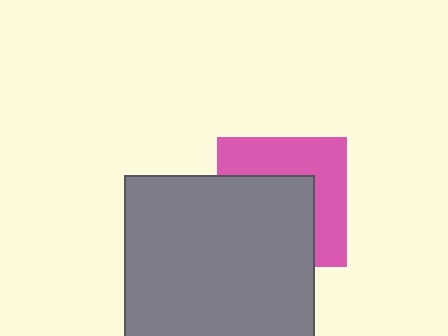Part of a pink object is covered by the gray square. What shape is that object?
It is a square.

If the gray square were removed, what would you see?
You would see the complete pink square.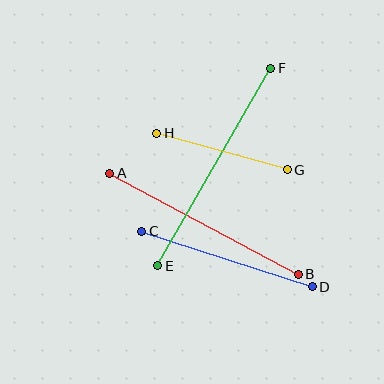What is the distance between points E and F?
The distance is approximately 227 pixels.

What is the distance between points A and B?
The distance is approximately 214 pixels.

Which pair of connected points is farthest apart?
Points E and F are farthest apart.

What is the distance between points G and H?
The distance is approximately 135 pixels.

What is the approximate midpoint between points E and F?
The midpoint is at approximately (214, 167) pixels.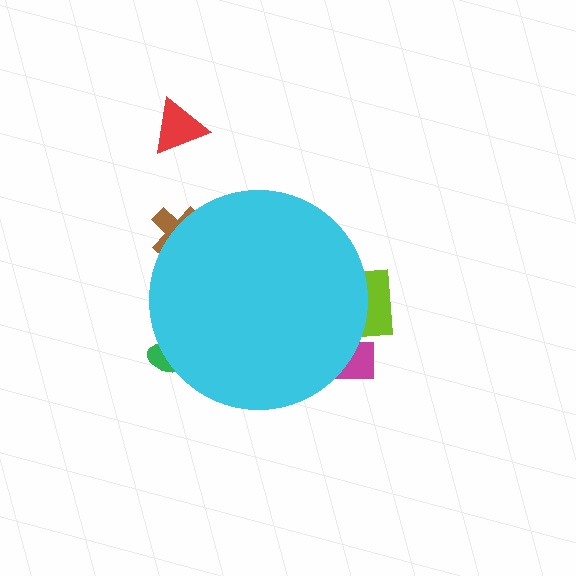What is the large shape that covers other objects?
A cyan circle.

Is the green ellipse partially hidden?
Yes, the green ellipse is partially hidden behind the cyan circle.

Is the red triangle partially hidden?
No, the red triangle is fully visible.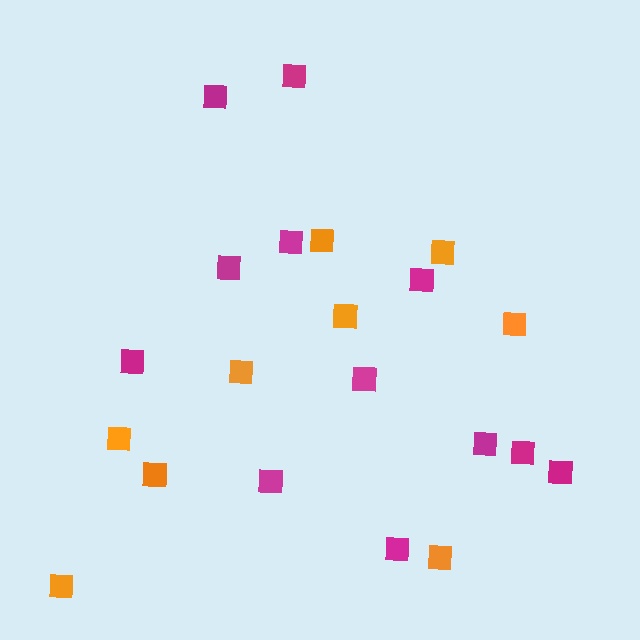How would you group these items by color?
There are 2 groups: one group of orange squares (9) and one group of magenta squares (12).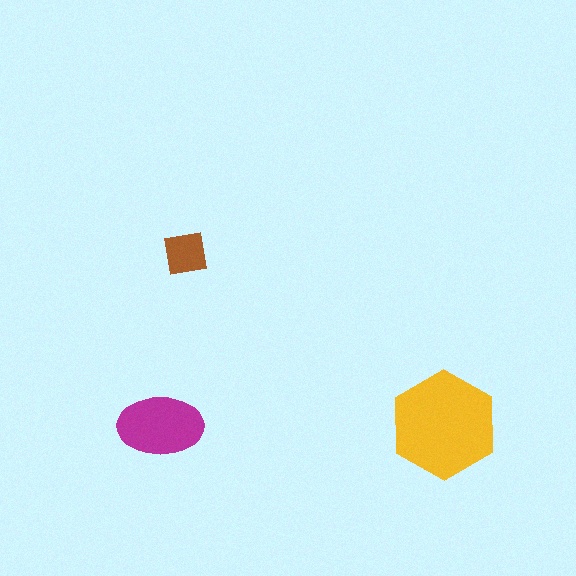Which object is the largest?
The yellow hexagon.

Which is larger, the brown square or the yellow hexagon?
The yellow hexagon.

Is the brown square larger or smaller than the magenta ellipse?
Smaller.